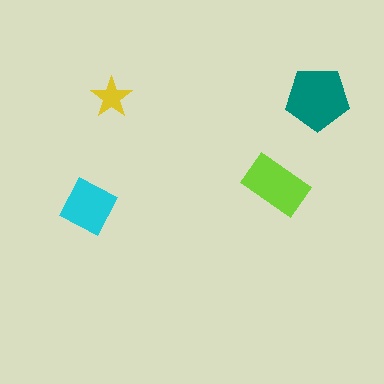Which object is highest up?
The yellow star is topmost.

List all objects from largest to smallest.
The teal pentagon, the lime rectangle, the cyan diamond, the yellow star.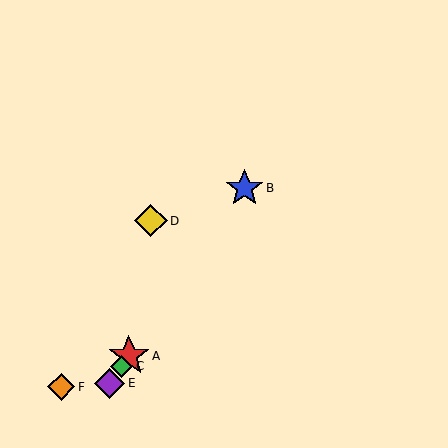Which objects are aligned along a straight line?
Objects A, B, C, E are aligned along a straight line.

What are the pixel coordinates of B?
Object B is at (244, 188).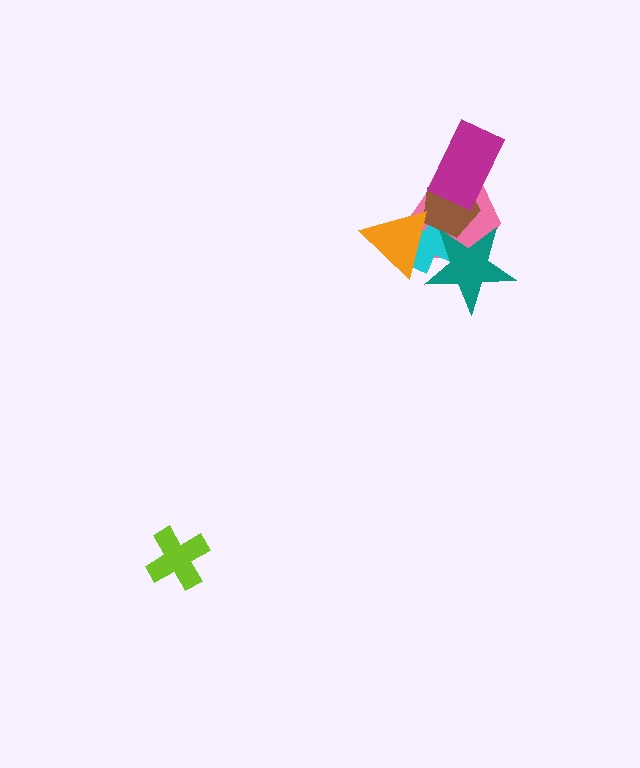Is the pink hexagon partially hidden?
Yes, it is partially covered by another shape.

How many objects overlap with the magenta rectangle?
2 objects overlap with the magenta rectangle.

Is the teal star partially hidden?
Yes, it is partially covered by another shape.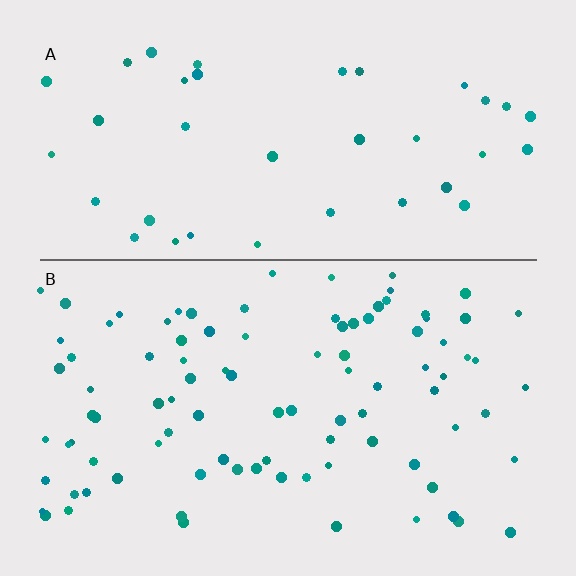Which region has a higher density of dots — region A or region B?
B (the bottom).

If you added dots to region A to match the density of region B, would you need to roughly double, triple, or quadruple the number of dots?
Approximately double.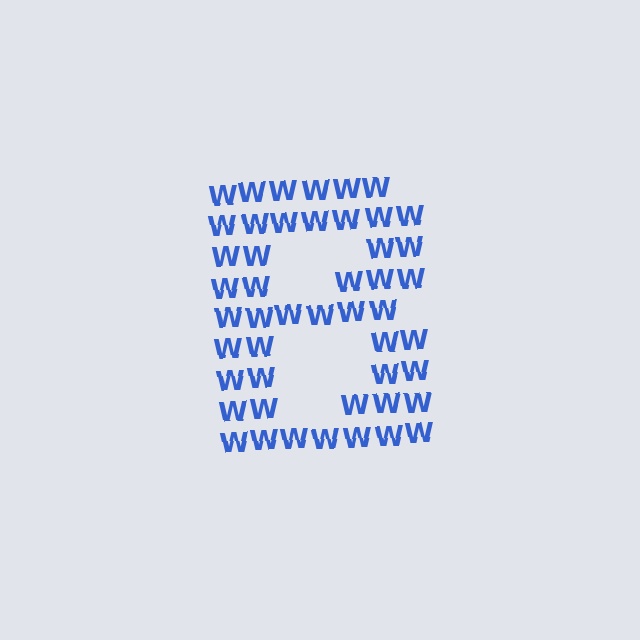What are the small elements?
The small elements are letter W's.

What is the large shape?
The large shape is the letter B.